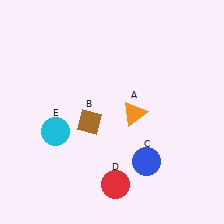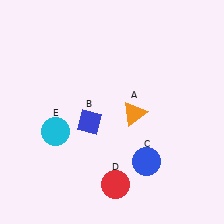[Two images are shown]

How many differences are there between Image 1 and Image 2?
There is 1 difference between the two images.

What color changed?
The diamond (B) changed from brown in Image 1 to blue in Image 2.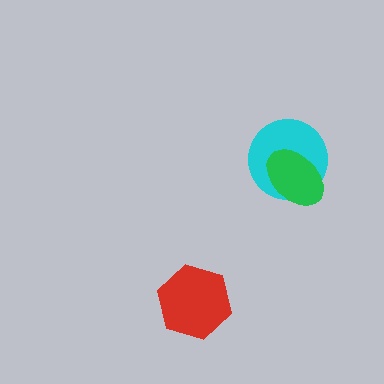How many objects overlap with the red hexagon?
0 objects overlap with the red hexagon.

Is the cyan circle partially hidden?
Yes, it is partially covered by another shape.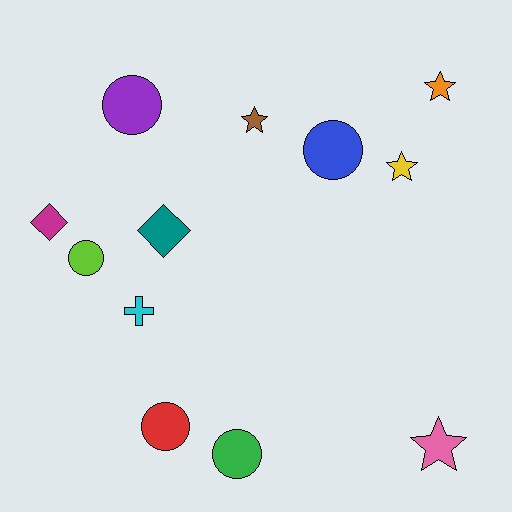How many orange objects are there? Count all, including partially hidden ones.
There is 1 orange object.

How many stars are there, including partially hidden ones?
There are 4 stars.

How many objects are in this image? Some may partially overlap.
There are 12 objects.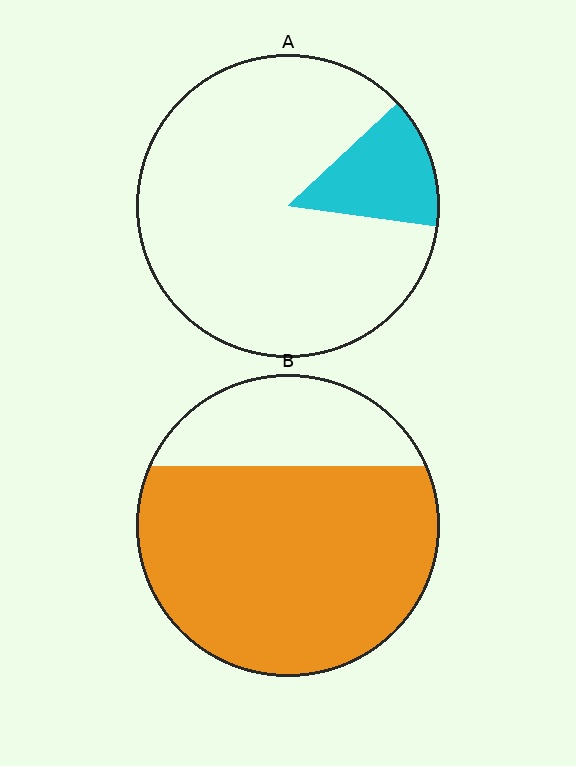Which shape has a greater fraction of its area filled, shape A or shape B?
Shape B.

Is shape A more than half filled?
No.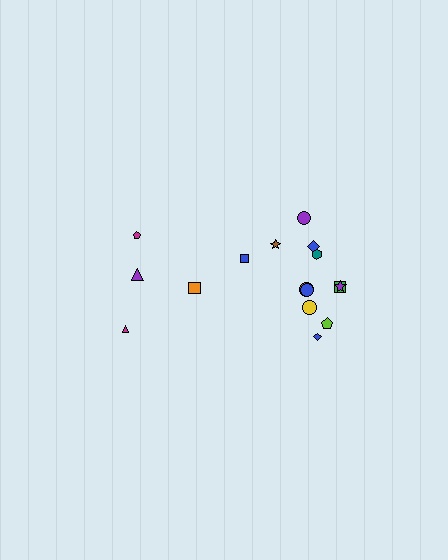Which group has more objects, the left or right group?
The right group.